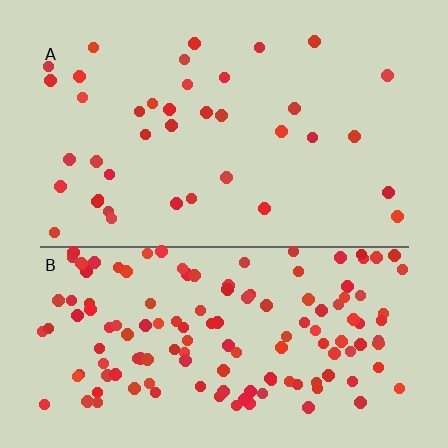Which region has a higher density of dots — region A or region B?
B (the bottom).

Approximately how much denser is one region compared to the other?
Approximately 3.6× — region B over region A.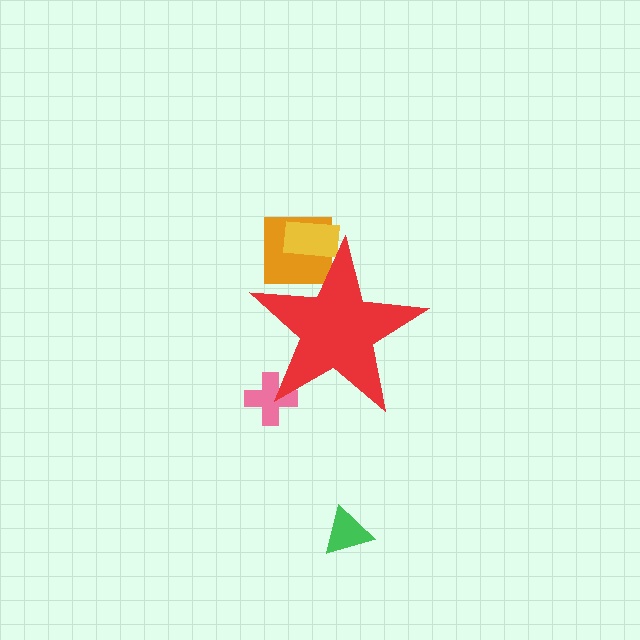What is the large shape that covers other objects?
A red star.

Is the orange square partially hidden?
Yes, the orange square is partially hidden behind the red star.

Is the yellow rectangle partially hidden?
Yes, the yellow rectangle is partially hidden behind the red star.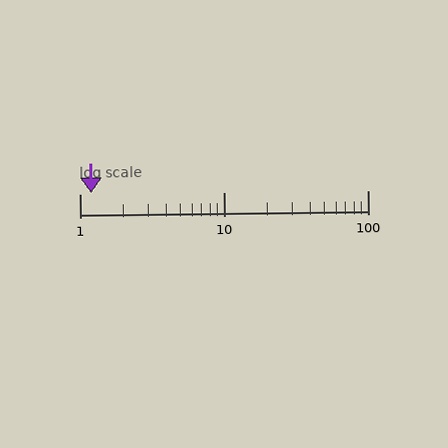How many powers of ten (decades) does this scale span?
The scale spans 2 decades, from 1 to 100.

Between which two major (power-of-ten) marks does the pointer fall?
The pointer is between 1 and 10.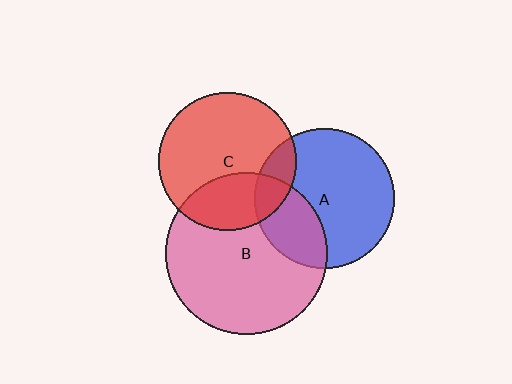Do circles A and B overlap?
Yes.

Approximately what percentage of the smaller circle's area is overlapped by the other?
Approximately 30%.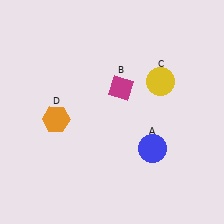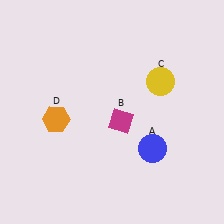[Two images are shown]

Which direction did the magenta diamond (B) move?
The magenta diamond (B) moved down.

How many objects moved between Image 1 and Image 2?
1 object moved between the two images.